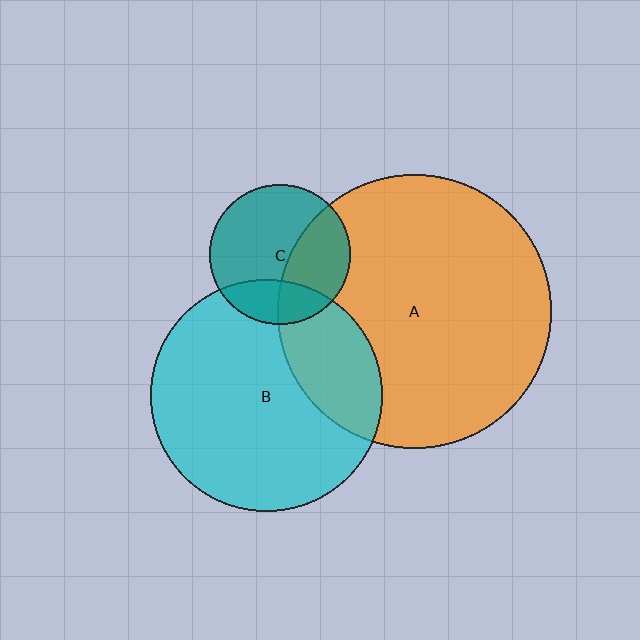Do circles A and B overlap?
Yes.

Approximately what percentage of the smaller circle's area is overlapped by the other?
Approximately 25%.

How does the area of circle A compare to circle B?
Approximately 1.4 times.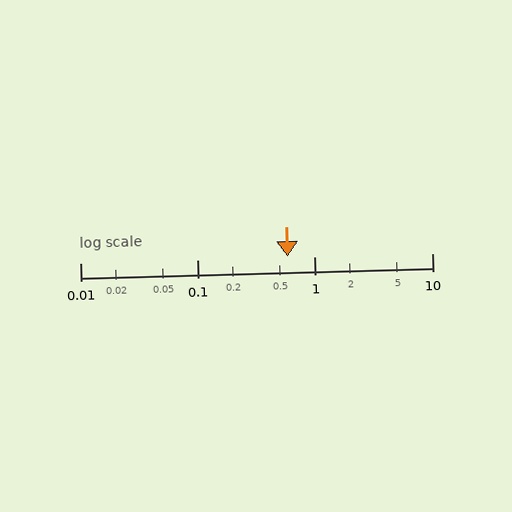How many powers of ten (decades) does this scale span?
The scale spans 3 decades, from 0.01 to 10.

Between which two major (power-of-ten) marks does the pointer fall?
The pointer is between 0.1 and 1.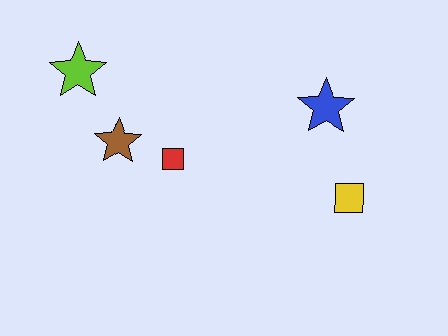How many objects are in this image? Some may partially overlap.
There are 5 objects.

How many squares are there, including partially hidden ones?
There are 2 squares.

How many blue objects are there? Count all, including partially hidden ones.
There is 1 blue object.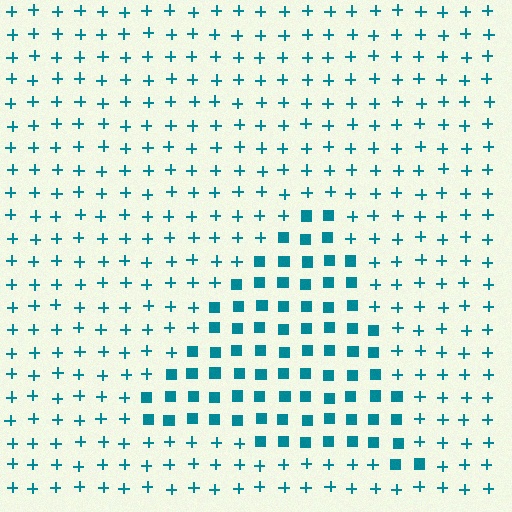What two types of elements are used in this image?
The image uses squares inside the triangle region and plus signs outside it.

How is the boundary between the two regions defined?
The boundary is defined by a change in element shape: squares inside vs. plus signs outside. All elements share the same color and spacing.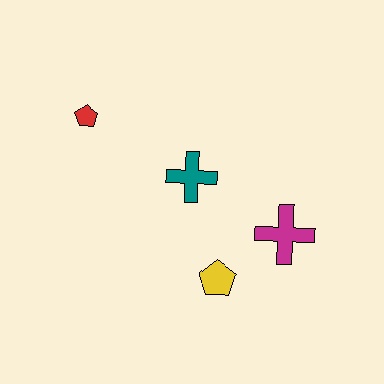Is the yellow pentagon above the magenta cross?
No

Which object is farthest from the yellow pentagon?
The red pentagon is farthest from the yellow pentagon.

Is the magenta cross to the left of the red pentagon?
No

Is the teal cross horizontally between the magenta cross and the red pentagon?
Yes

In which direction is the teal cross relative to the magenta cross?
The teal cross is to the left of the magenta cross.